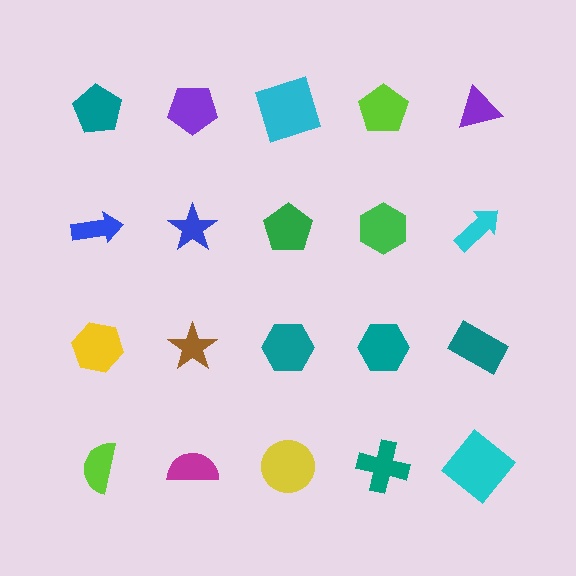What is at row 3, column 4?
A teal hexagon.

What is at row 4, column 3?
A yellow circle.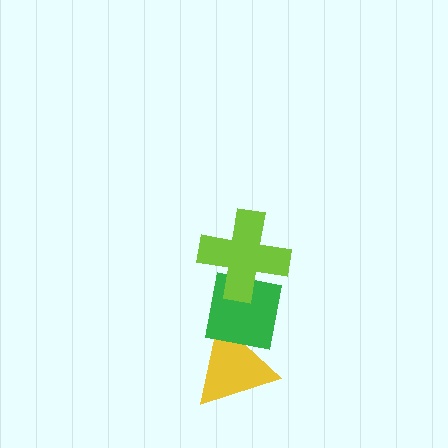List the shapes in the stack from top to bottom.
From top to bottom: the lime cross, the green square, the yellow triangle.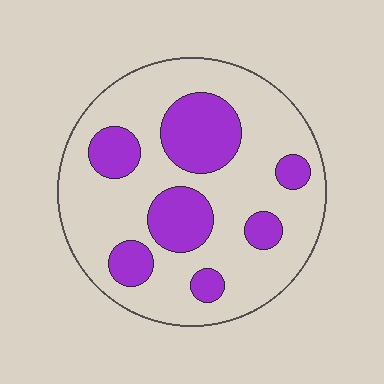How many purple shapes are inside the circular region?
7.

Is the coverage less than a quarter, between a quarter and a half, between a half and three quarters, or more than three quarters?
Between a quarter and a half.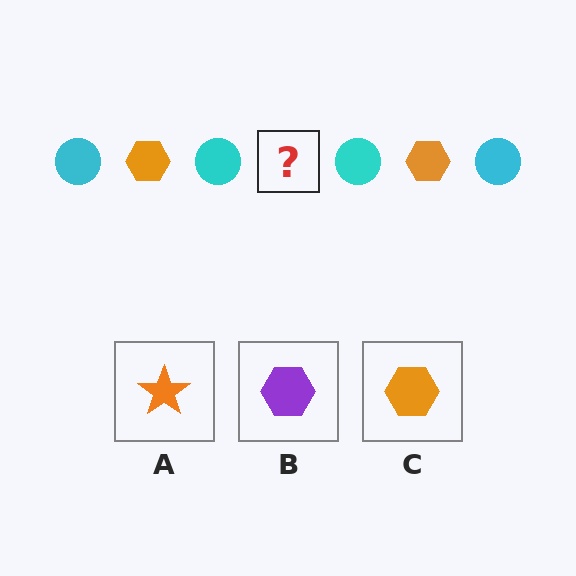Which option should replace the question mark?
Option C.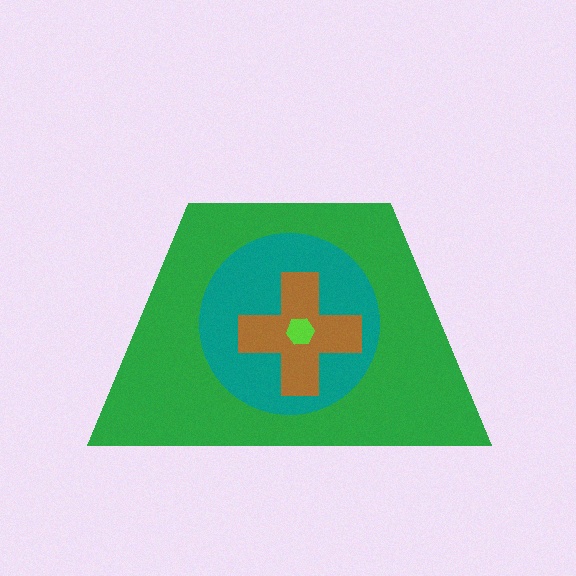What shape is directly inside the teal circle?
The brown cross.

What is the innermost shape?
The lime hexagon.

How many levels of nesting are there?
4.